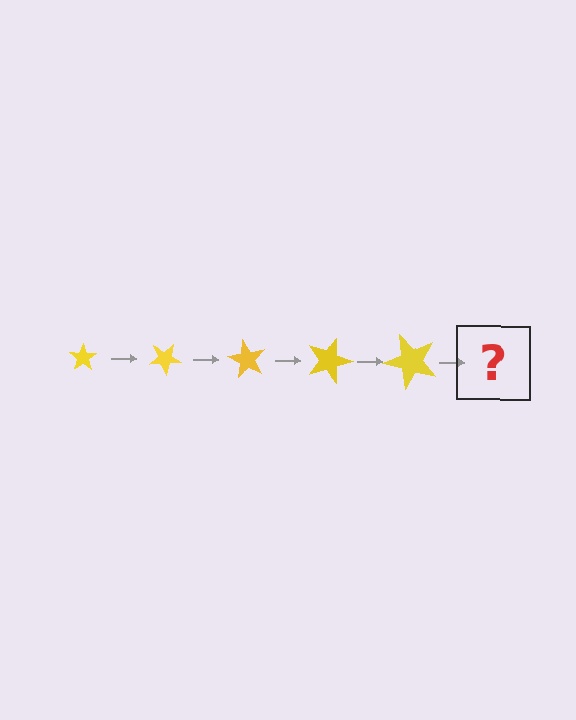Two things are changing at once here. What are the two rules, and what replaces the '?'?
The two rules are that the star grows larger each step and it rotates 30 degrees each step. The '?' should be a star, larger than the previous one and rotated 150 degrees from the start.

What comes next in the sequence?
The next element should be a star, larger than the previous one and rotated 150 degrees from the start.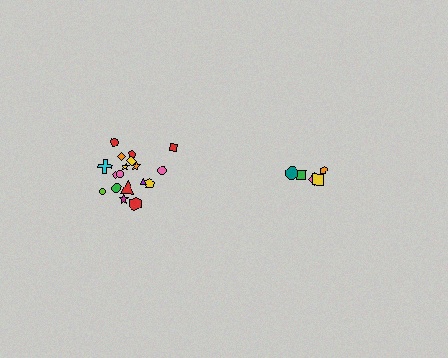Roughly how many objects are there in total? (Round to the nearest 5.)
Roughly 25 objects in total.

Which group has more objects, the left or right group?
The left group.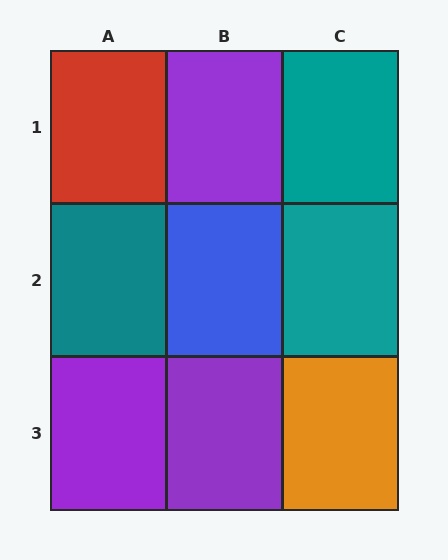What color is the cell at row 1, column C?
Teal.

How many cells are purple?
3 cells are purple.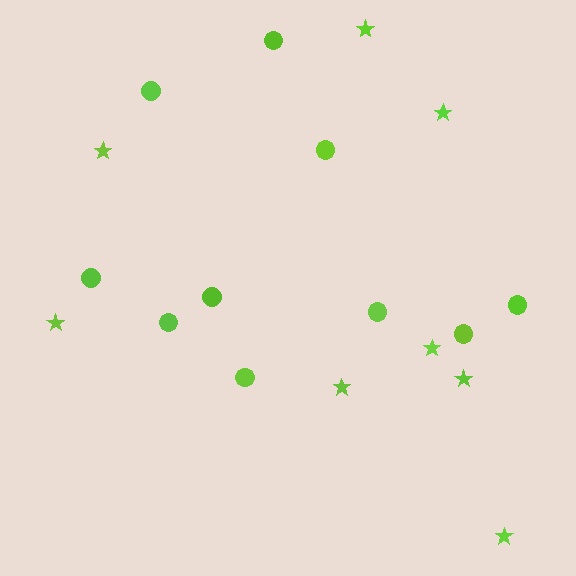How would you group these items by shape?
There are 2 groups: one group of stars (8) and one group of circles (10).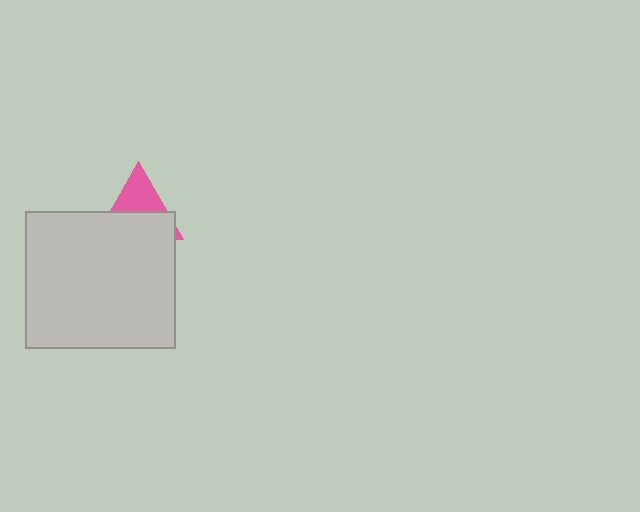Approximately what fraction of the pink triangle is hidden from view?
Roughly 57% of the pink triangle is hidden behind the light gray rectangle.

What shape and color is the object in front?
The object in front is a light gray rectangle.